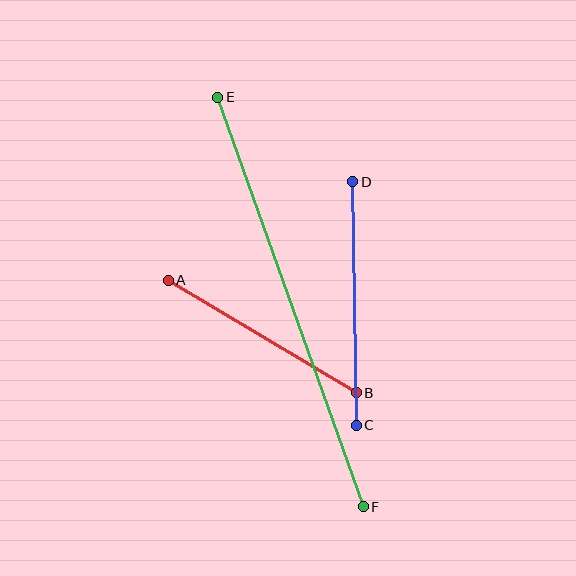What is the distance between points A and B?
The distance is approximately 219 pixels.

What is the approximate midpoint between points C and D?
The midpoint is at approximately (354, 303) pixels.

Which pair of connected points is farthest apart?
Points E and F are farthest apart.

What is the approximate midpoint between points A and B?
The midpoint is at approximately (262, 336) pixels.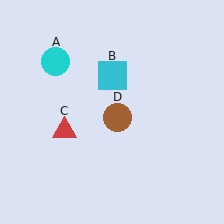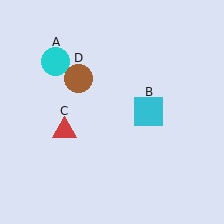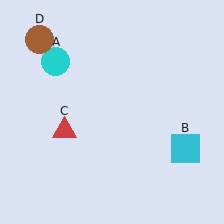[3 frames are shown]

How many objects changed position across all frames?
2 objects changed position: cyan square (object B), brown circle (object D).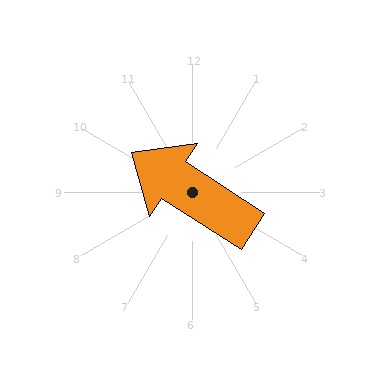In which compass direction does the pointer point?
Northwest.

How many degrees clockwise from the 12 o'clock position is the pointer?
Approximately 303 degrees.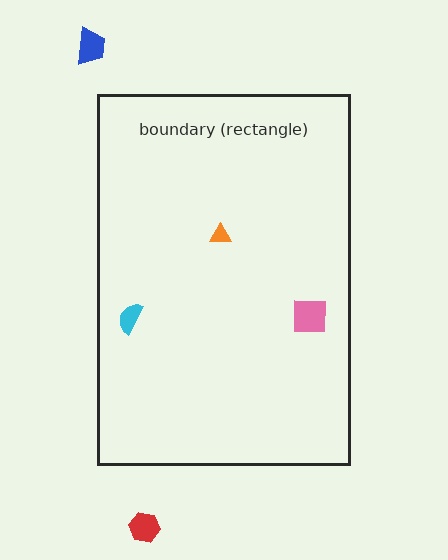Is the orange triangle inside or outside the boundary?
Inside.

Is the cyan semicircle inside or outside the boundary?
Inside.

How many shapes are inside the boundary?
3 inside, 2 outside.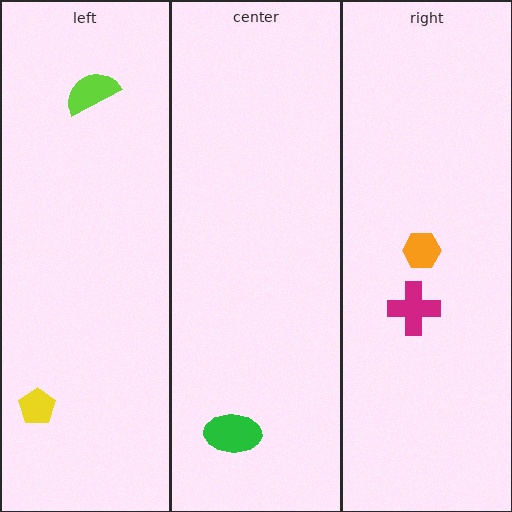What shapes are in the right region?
The orange hexagon, the magenta cross.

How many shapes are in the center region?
1.